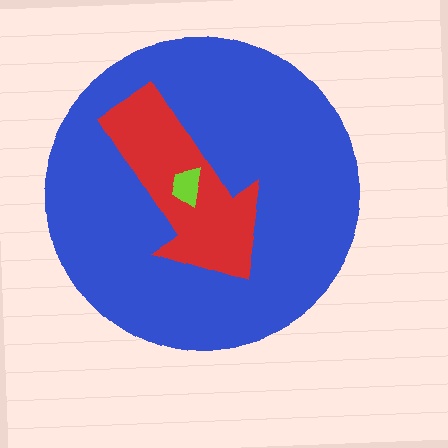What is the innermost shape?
The lime trapezoid.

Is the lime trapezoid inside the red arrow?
Yes.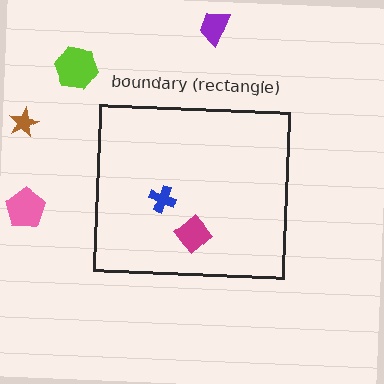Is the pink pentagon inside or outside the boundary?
Outside.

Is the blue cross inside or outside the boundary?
Inside.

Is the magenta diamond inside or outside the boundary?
Inside.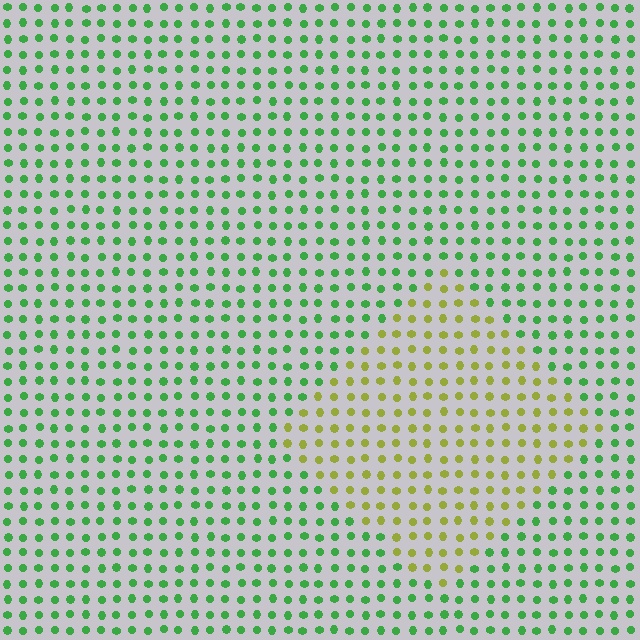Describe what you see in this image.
The image is filled with small green elements in a uniform arrangement. A diamond-shaped region is visible where the elements are tinted to a slightly different hue, forming a subtle color boundary.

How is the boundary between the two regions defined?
The boundary is defined purely by a slight shift in hue (about 54 degrees). Spacing, size, and orientation are identical on both sides.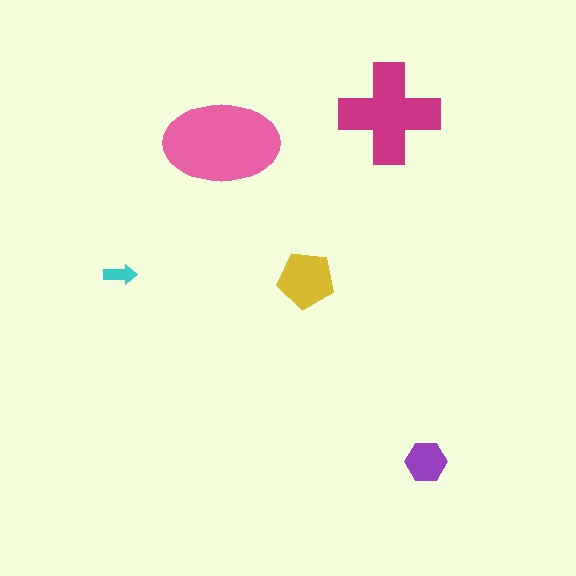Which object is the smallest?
The cyan arrow.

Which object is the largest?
The pink ellipse.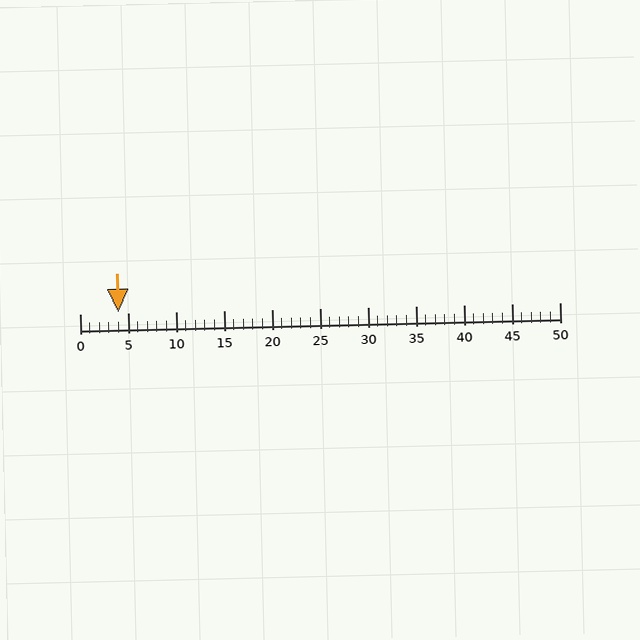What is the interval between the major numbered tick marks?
The major tick marks are spaced 5 units apart.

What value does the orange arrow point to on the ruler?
The orange arrow points to approximately 4.